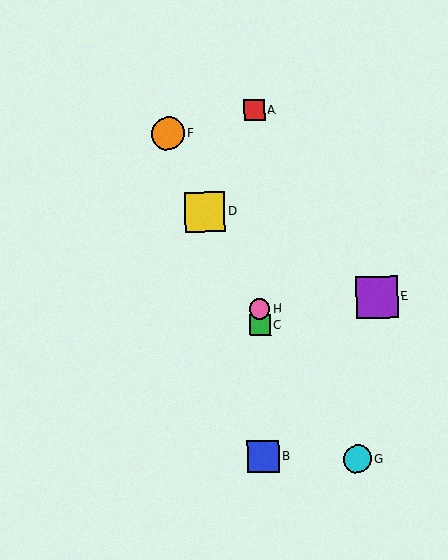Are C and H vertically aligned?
Yes, both are at x≈260.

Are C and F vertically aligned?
No, C is at x≈260 and F is at x≈168.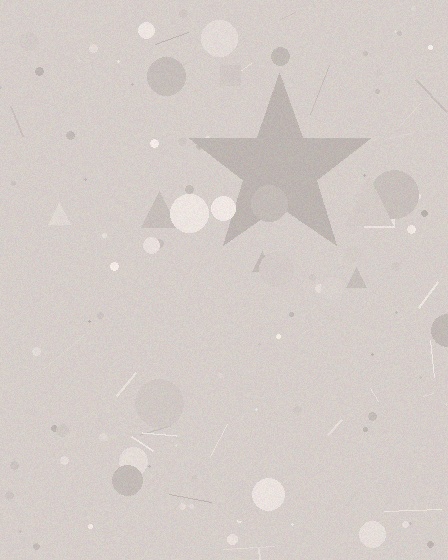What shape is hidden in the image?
A star is hidden in the image.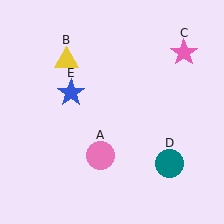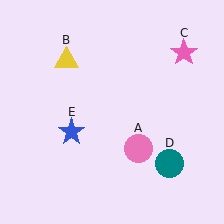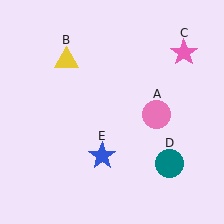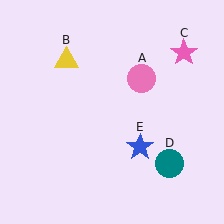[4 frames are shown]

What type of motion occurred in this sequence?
The pink circle (object A), blue star (object E) rotated counterclockwise around the center of the scene.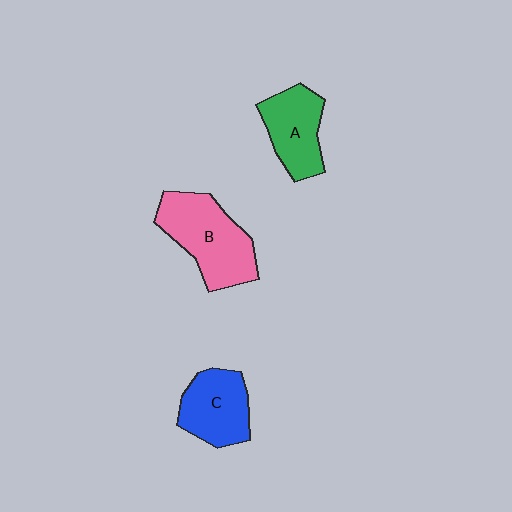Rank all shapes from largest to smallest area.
From largest to smallest: B (pink), C (blue), A (green).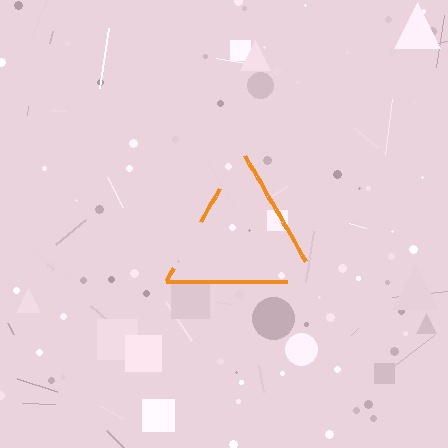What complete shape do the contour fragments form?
The contour fragments form a triangle.